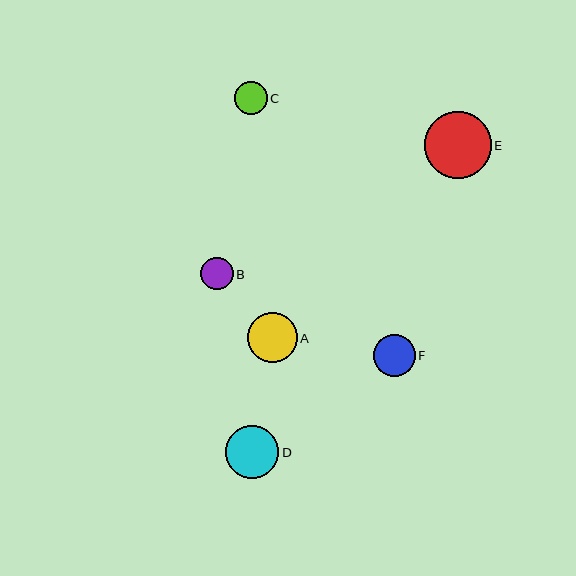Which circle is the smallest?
Circle B is the smallest with a size of approximately 33 pixels.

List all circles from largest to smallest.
From largest to smallest: E, D, A, F, C, B.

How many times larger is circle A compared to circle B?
Circle A is approximately 1.5 times the size of circle B.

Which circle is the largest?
Circle E is the largest with a size of approximately 67 pixels.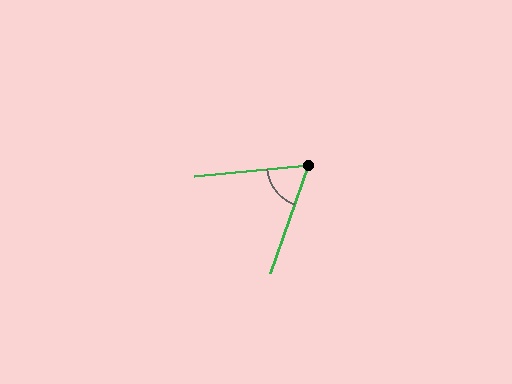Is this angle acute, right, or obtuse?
It is acute.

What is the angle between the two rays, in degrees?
Approximately 65 degrees.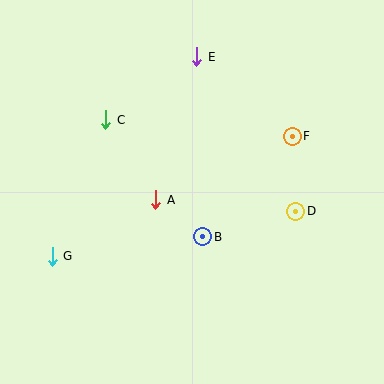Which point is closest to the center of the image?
Point A at (156, 200) is closest to the center.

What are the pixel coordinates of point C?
Point C is at (106, 120).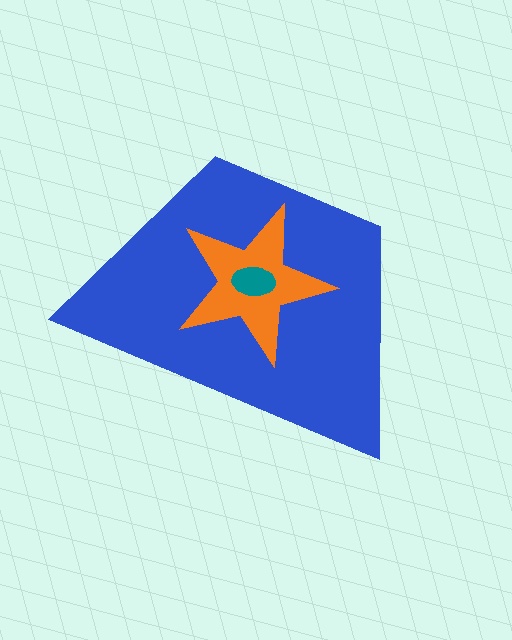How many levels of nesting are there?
3.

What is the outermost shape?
The blue trapezoid.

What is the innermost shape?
The teal ellipse.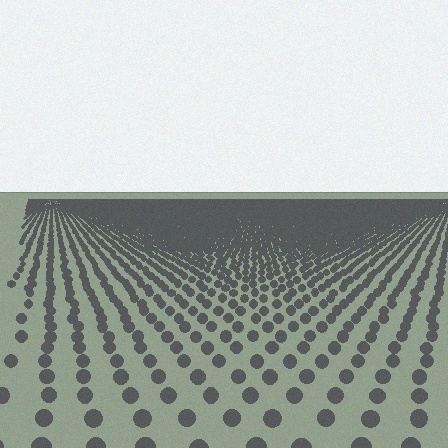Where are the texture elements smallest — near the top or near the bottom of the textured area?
Near the top.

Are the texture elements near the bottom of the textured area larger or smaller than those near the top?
Larger. Near the bottom, elements are closer to the viewer and appear at a bigger on-screen size.